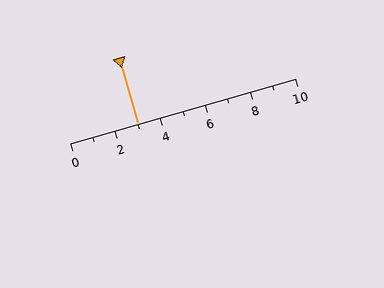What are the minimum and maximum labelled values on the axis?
The axis runs from 0 to 10.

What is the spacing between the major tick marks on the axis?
The major ticks are spaced 2 apart.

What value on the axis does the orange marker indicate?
The marker indicates approximately 3.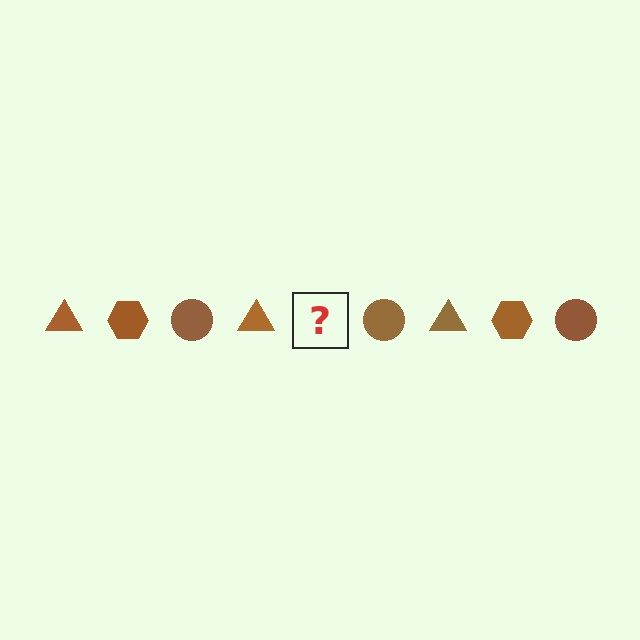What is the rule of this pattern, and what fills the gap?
The rule is that the pattern cycles through triangle, hexagon, circle shapes in brown. The gap should be filled with a brown hexagon.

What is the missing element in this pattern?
The missing element is a brown hexagon.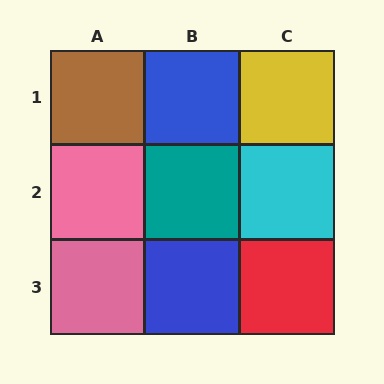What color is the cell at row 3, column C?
Red.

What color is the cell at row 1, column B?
Blue.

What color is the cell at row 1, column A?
Brown.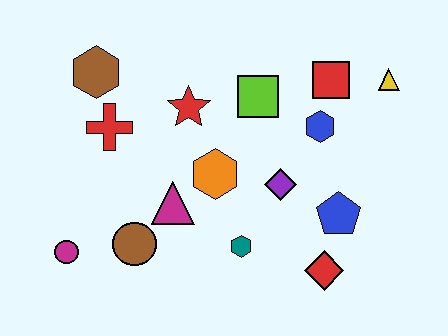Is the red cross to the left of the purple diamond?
Yes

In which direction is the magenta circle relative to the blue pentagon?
The magenta circle is to the left of the blue pentagon.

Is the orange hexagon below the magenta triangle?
No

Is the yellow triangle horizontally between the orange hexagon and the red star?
No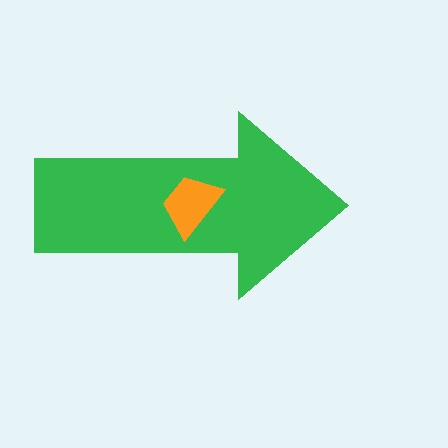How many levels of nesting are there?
2.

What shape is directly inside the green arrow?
The orange trapezoid.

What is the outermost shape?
The green arrow.